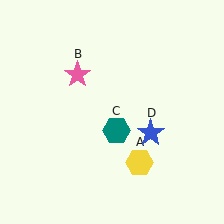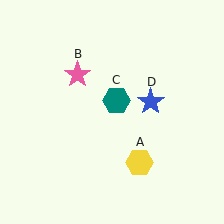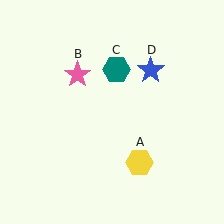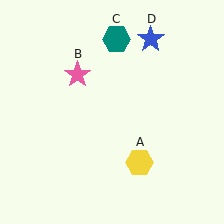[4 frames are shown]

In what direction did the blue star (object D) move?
The blue star (object D) moved up.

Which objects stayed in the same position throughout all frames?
Yellow hexagon (object A) and pink star (object B) remained stationary.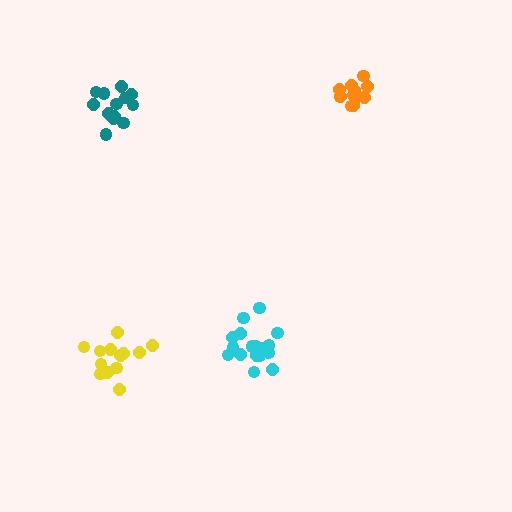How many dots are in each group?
Group 1: 13 dots, Group 2: 13 dots, Group 3: 13 dots, Group 4: 18 dots (57 total).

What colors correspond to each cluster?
The clusters are colored: orange, teal, yellow, cyan.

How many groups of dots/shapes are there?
There are 4 groups.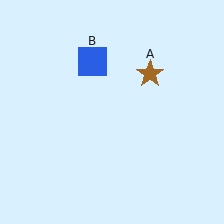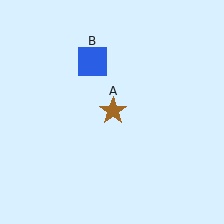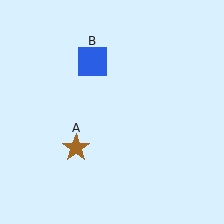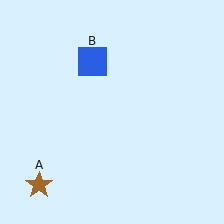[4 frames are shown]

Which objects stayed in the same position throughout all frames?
Blue square (object B) remained stationary.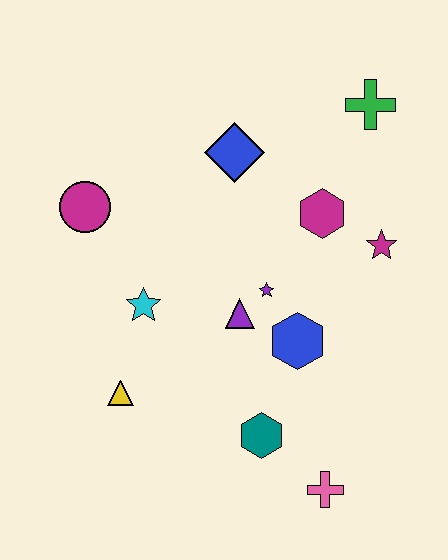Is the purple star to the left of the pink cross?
Yes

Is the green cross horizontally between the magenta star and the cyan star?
Yes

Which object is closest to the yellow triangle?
The cyan star is closest to the yellow triangle.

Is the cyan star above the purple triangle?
Yes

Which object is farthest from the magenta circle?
The pink cross is farthest from the magenta circle.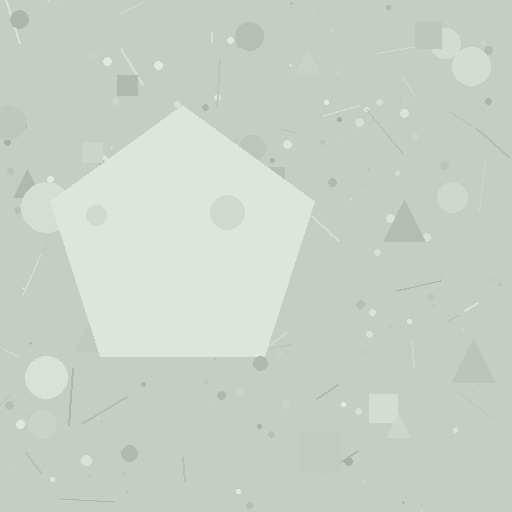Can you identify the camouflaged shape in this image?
The camouflaged shape is a pentagon.